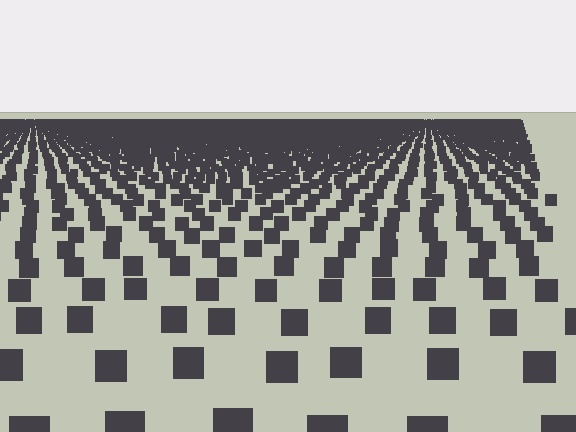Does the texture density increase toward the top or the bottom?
Density increases toward the top.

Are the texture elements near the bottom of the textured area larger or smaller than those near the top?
Larger. Near the bottom, elements are closer to the viewer and appear at a bigger on-screen size.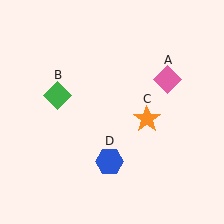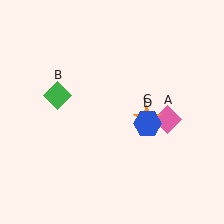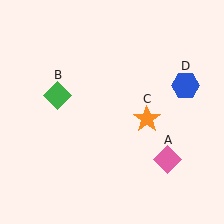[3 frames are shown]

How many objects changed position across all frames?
2 objects changed position: pink diamond (object A), blue hexagon (object D).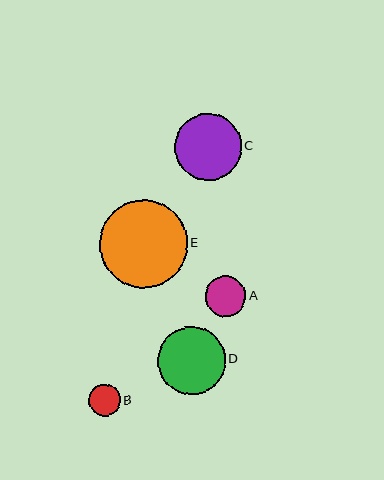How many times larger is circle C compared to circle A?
Circle C is approximately 1.7 times the size of circle A.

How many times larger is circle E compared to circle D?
Circle E is approximately 1.3 times the size of circle D.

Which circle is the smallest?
Circle B is the smallest with a size of approximately 32 pixels.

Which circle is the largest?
Circle E is the largest with a size of approximately 88 pixels.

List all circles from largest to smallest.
From largest to smallest: E, D, C, A, B.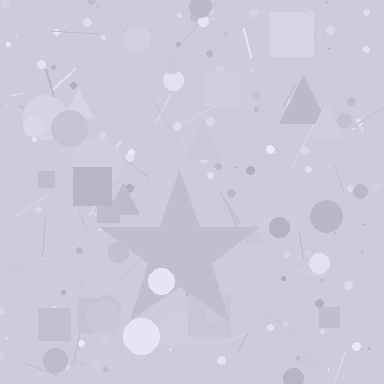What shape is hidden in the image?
A star is hidden in the image.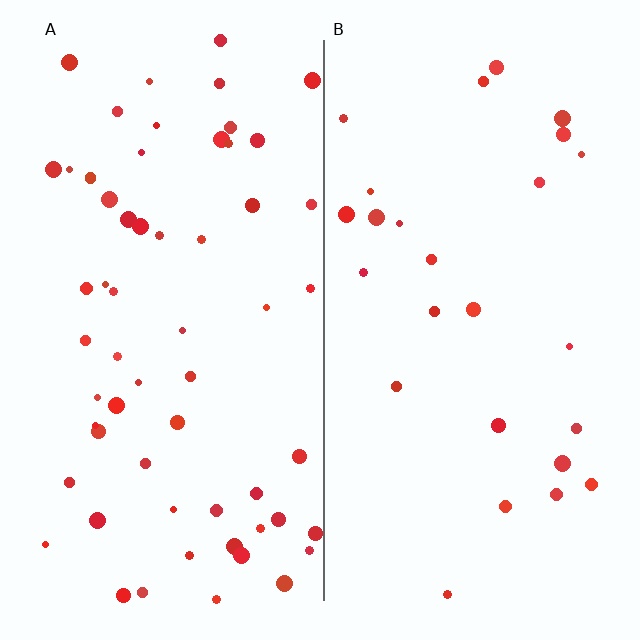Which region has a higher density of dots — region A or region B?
A (the left).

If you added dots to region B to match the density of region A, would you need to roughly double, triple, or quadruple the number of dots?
Approximately double.